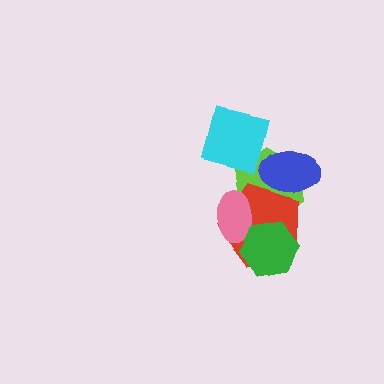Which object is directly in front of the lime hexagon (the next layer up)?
The red pentagon is directly in front of the lime hexagon.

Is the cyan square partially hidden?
No, no other shape covers it.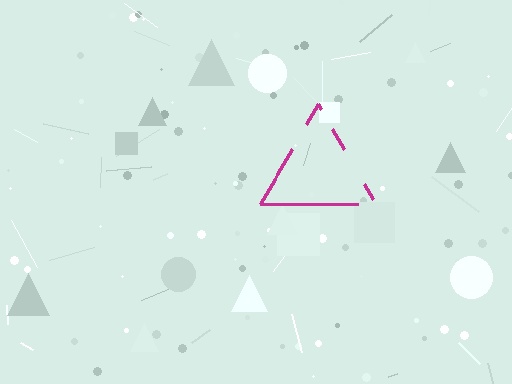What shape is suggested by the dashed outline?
The dashed outline suggests a triangle.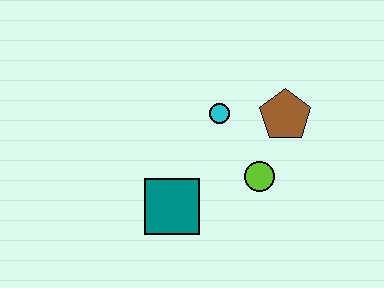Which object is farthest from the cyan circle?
The teal square is farthest from the cyan circle.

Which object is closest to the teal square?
The lime circle is closest to the teal square.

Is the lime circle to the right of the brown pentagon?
No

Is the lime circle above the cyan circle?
No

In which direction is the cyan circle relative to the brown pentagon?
The cyan circle is to the left of the brown pentagon.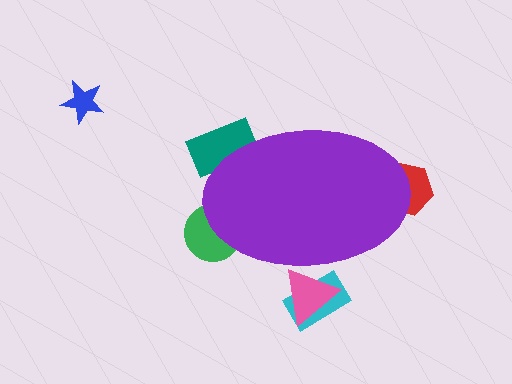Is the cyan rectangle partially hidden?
Yes, the cyan rectangle is partially hidden behind the purple ellipse.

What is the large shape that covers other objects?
A purple ellipse.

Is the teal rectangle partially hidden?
Yes, the teal rectangle is partially hidden behind the purple ellipse.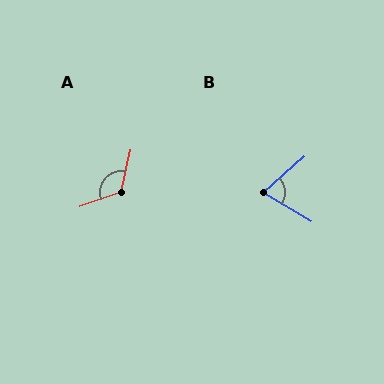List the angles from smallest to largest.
B (73°), A (122°).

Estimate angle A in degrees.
Approximately 122 degrees.